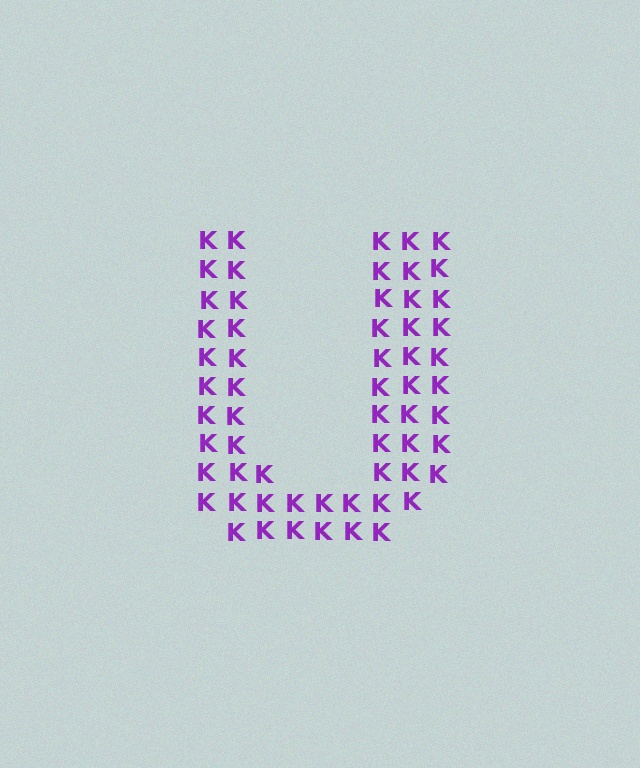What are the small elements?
The small elements are letter K's.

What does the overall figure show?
The overall figure shows the letter U.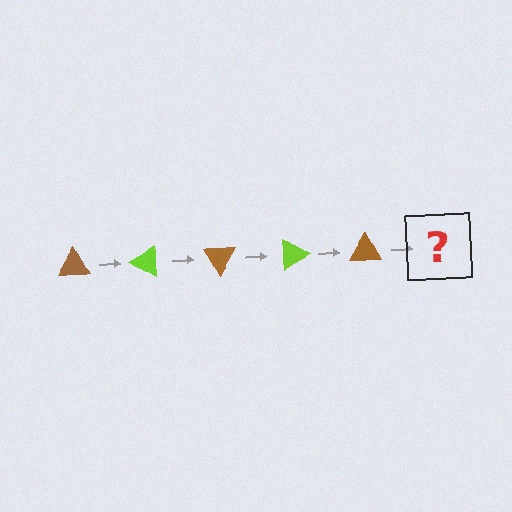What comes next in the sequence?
The next element should be a lime triangle, rotated 150 degrees from the start.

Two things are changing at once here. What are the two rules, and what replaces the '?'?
The two rules are that it rotates 30 degrees each step and the color cycles through brown and lime. The '?' should be a lime triangle, rotated 150 degrees from the start.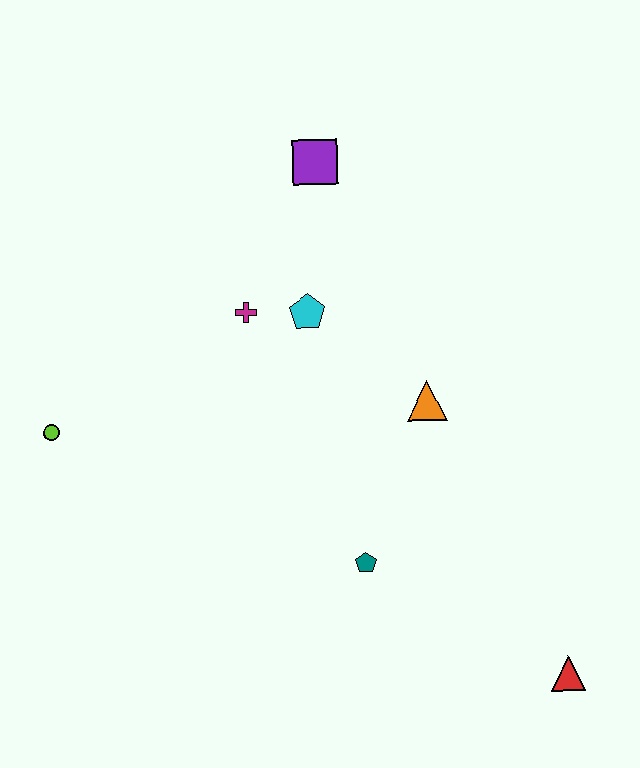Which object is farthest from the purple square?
The red triangle is farthest from the purple square.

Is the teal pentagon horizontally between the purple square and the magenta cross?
No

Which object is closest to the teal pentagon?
The orange triangle is closest to the teal pentagon.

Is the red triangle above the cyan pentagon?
No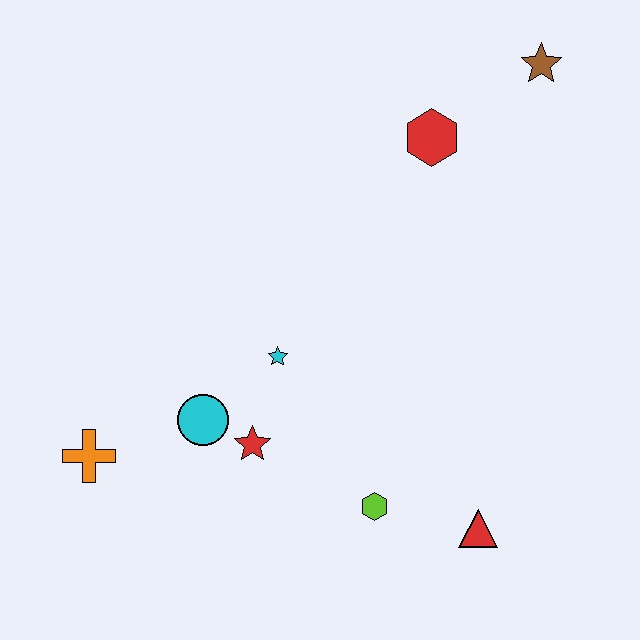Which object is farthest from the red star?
The brown star is farthest from the red star.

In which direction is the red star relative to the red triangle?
The red star is to the left of the red triangle.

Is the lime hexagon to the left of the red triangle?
Yes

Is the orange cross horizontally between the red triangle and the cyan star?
No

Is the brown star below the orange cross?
No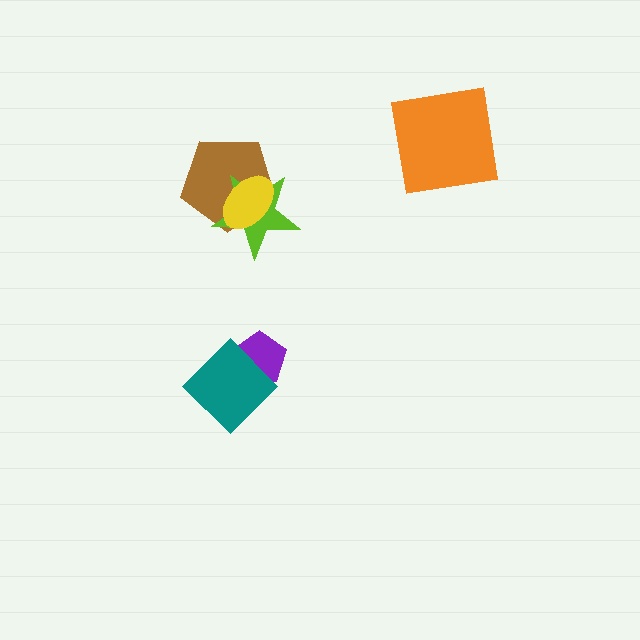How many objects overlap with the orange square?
0 objects overlap with the orange square.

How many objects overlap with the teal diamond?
1 object overlaps with the teal diamond.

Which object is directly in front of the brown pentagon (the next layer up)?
The lime star is directly in front of the brown pentagon.